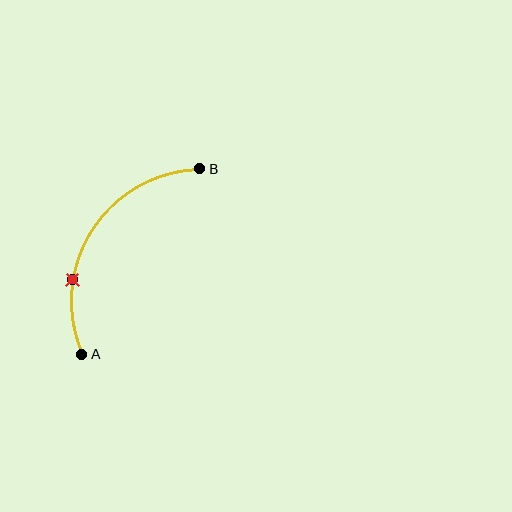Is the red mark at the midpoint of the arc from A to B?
No. The red mark lies on the arc but is closer to endpoint A. The arc midpoint would be at the point on the curve equidistant along the arc from both A and B.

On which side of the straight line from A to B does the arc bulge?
The arc bulges to the left of the straight line connecting A and B.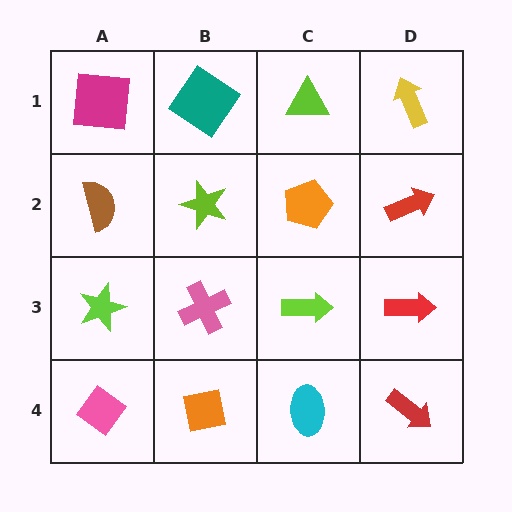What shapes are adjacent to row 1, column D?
A red arrow (row 2, column D), a lime triangle (row 1, column C).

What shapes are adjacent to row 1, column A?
A brown semicircle (row 2, column A), a teal diamond (row 1, column B).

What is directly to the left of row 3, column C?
A pink cross.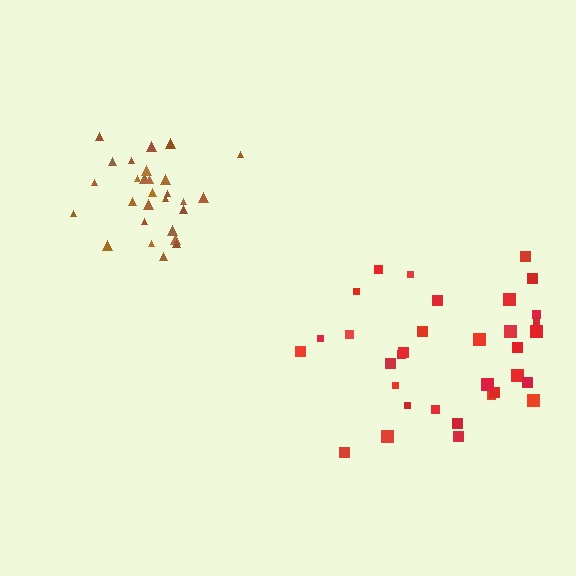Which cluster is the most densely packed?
Brown.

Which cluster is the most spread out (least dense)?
Red.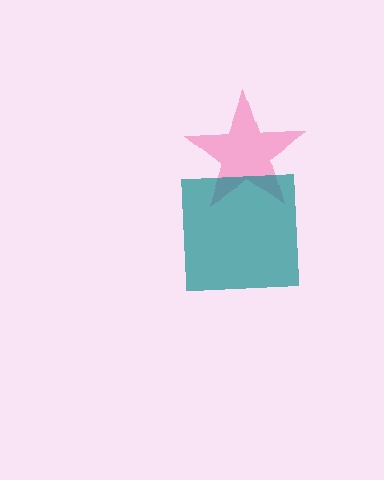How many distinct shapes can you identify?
There are 2 distinct shapes: a pink star, a teal square.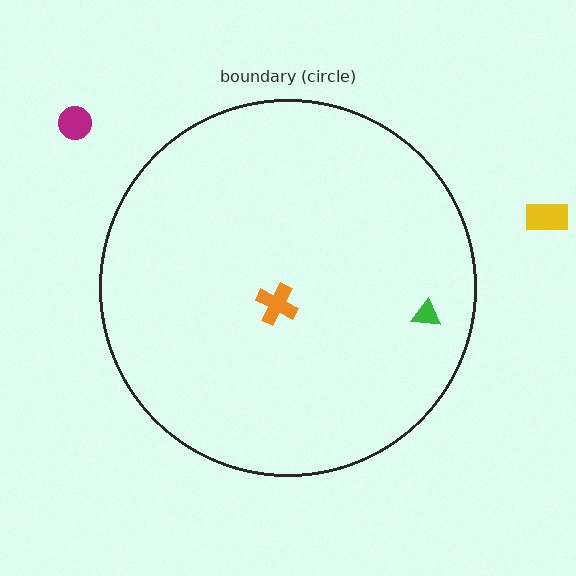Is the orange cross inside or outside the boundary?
Inside.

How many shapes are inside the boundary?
2 inside, 2 outside.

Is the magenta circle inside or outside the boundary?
Outside.